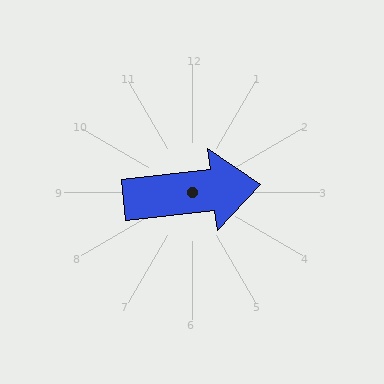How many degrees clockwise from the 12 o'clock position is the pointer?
Approximately 84 degrees.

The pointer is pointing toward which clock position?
Roughly 3 o'clock.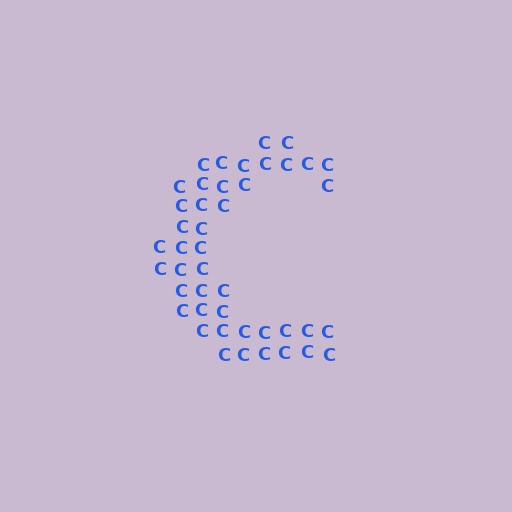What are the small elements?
The small elements are letter C's.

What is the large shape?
The large shape is the letter C.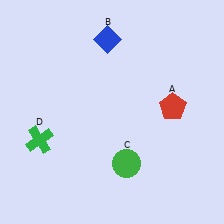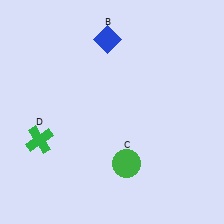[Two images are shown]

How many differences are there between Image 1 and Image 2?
There is 1 difference between the two images.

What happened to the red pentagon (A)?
The red pentagon (A) was removed in Image 2. It was in the top-right area of Image 1.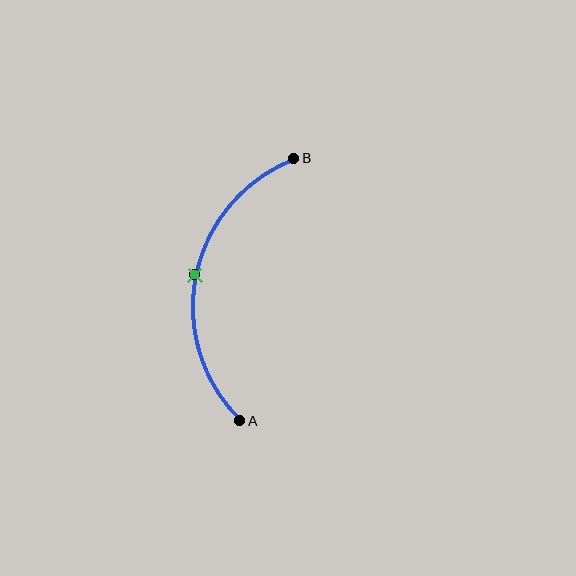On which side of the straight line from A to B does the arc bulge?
The arc bulges to the left of the straight line connecting A and B.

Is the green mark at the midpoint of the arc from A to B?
Yes. The green mark lies on the arc at equal arc-length from both A and B — it is the arc midpoint.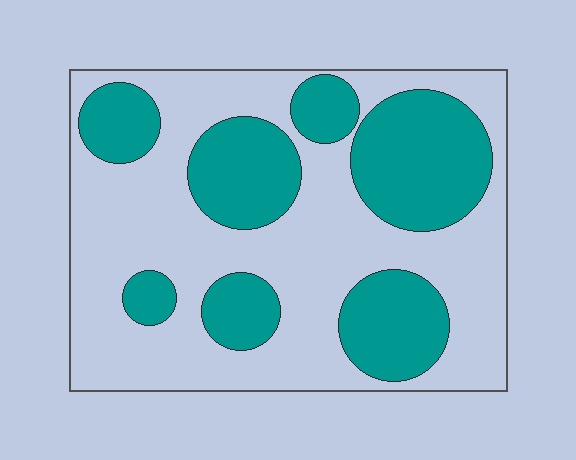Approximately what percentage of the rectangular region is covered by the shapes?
Approximately 35%.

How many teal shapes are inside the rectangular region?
7.